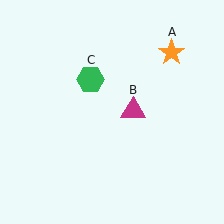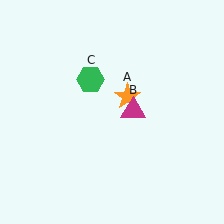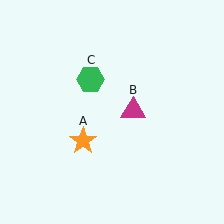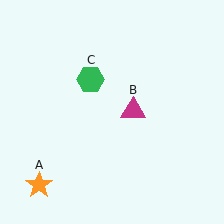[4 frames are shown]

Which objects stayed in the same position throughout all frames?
Magenta triangle (object B) and green hexagon (object C) remained stationary.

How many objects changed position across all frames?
1 object changed position: orange star (object A).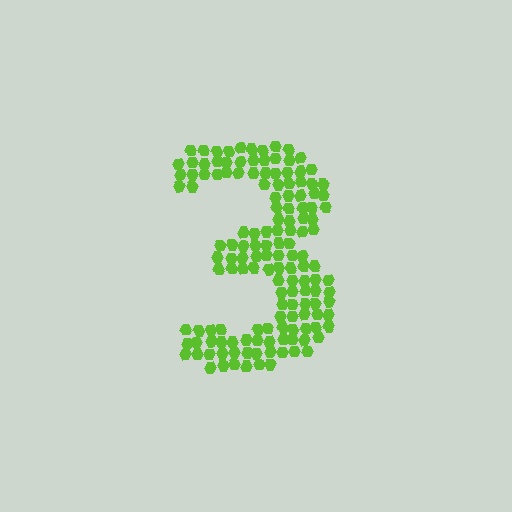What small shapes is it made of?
It is made of small hexagons.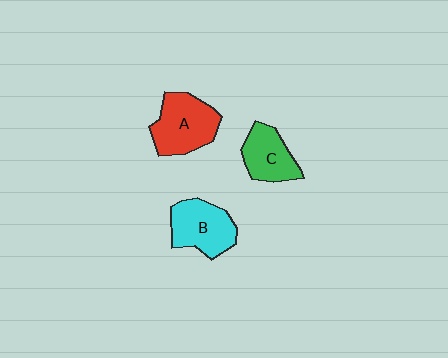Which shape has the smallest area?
Shape C (green).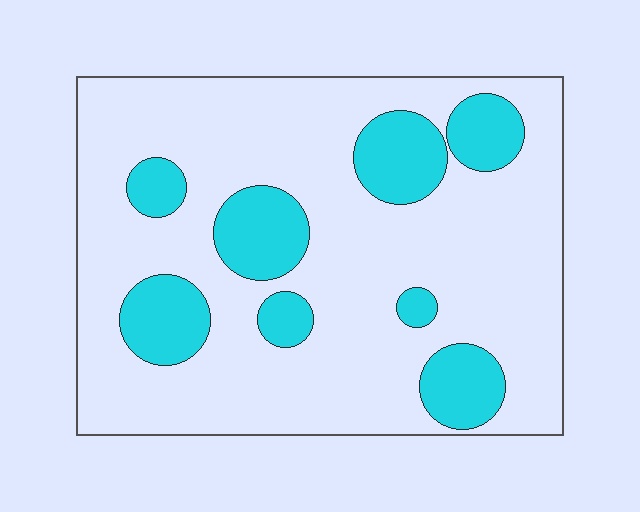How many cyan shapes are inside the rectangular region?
8.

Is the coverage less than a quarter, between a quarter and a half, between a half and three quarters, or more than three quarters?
Less than a quarter.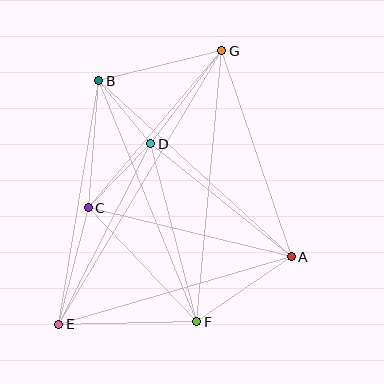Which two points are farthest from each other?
Points E and G are farthest from each other.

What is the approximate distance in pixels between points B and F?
The distance between B and F is approximately 260 pixels.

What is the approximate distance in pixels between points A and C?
The distance between A and C is approximately 209 pixels.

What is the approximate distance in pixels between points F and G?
The distance between F and G is approximately 272 pixels.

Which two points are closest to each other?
Points B and D are closest to each other.